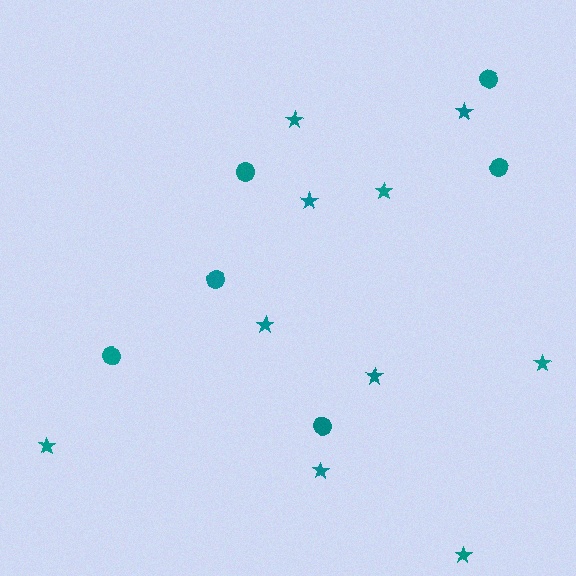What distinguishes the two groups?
There are 2 groups: one group of circles (6) and one group of stars (10).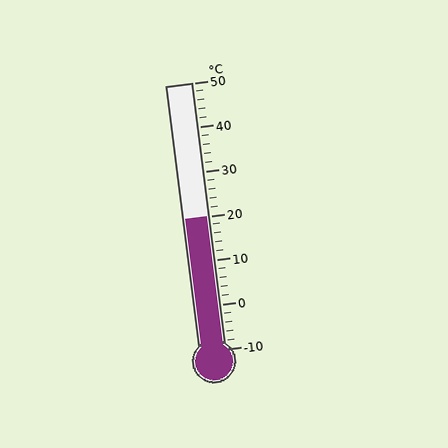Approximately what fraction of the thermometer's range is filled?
The thermometer is filled to approximately 50% of its range.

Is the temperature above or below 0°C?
The temperature is above 0°C.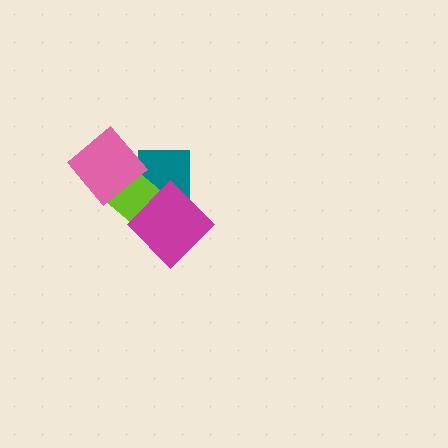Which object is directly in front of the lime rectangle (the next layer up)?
The magenta diamond is directly in front of the lime rectangle.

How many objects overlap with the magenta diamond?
2 objects overlap with the magenta diamond.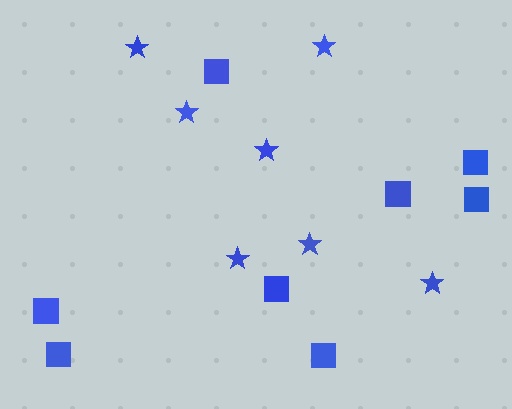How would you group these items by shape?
There are 2 groups: one group of squares (8) and one group of stars (7).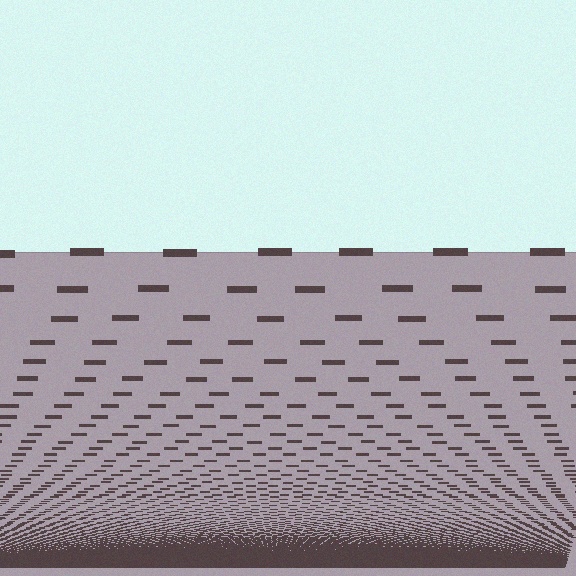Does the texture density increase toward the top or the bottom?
Density increases toward the bottom.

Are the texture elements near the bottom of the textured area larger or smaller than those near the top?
Smaller. The gradient is inverted — elements near the bottom are smaller and denser.